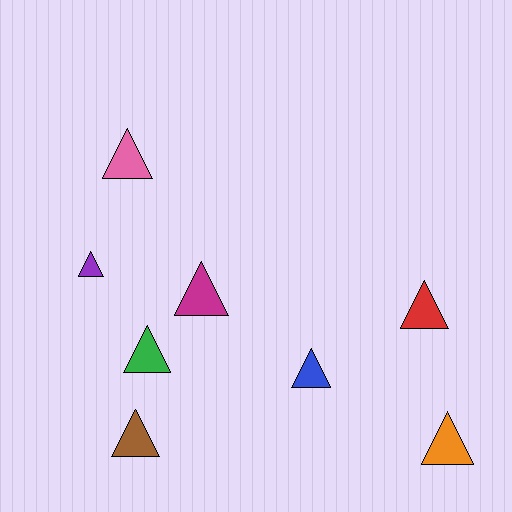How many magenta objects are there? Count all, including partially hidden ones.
There is 1 magenta object.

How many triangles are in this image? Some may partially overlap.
There are 8 triangles.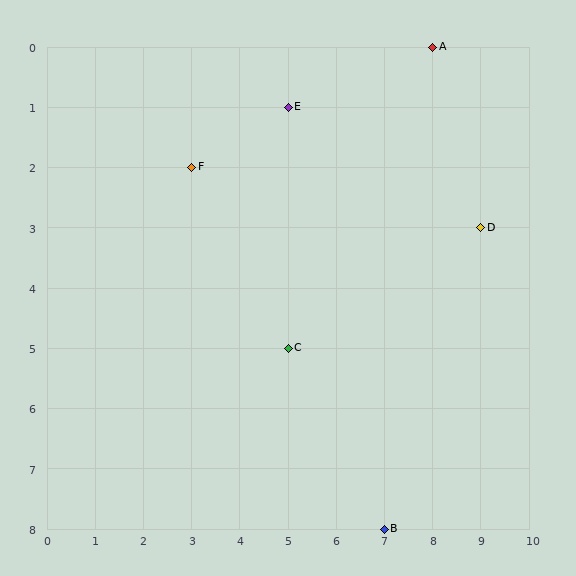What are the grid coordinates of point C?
Point C is at grid coordinates (5, 5).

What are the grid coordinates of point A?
Point A is at grid coordinates (8, 0).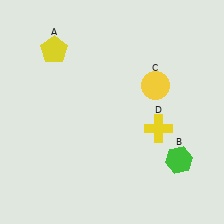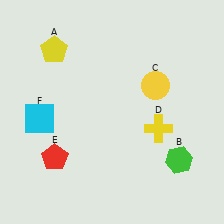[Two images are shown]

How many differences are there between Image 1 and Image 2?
There are 2 differences between the two images.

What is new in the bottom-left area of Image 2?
A cyan square (F) was added in the bottom-left area of Image 2.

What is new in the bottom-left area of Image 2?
A red pentagon (E) was added in the bottom-left area of Image 2.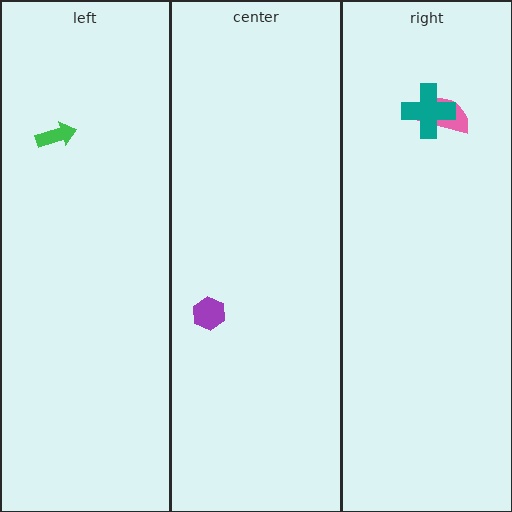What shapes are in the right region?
The pink semicircle, the teal cross.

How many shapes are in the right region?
2.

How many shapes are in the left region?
1.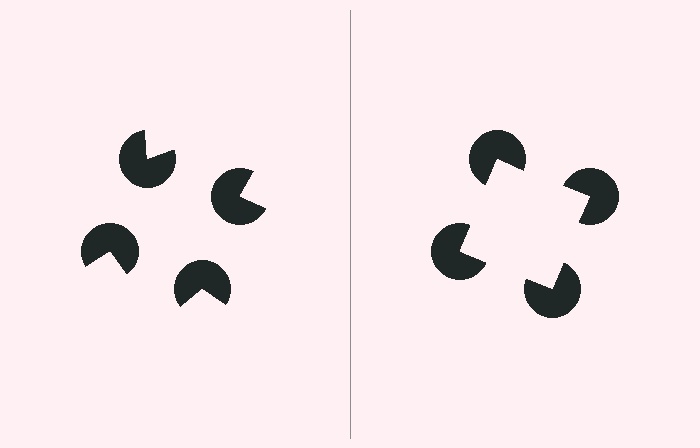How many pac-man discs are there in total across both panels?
8 — 4 on each side.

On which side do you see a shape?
An illusory square appears on the right side. On the left side the wedge cuts are rotated, so no coherent shape forms.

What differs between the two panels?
The pac-man discs are positioned identically on both sides; only the wedge orientations differ. On the right they align to a square; on the left they are misaligned.